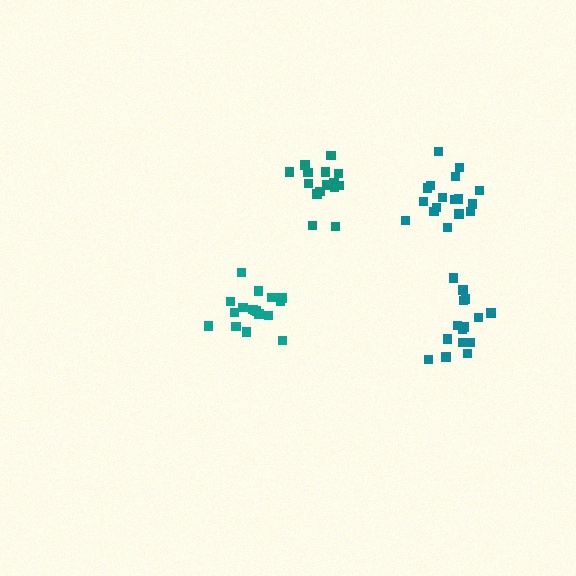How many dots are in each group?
Group 1: 15 dots, Group 2: 16 dots, Group 3: 17 dots, Group 4: 17 dots (65 total).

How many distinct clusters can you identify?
There are 4 distinct clusters.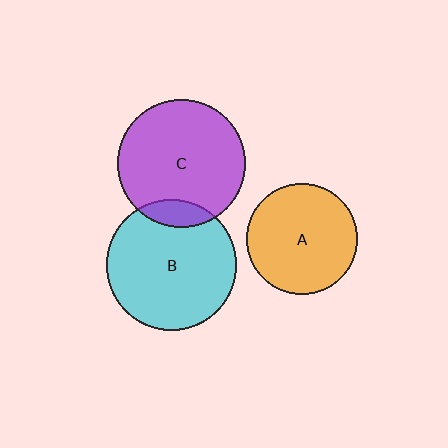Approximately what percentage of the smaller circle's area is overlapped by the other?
Approximately 10%.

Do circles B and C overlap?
Yes.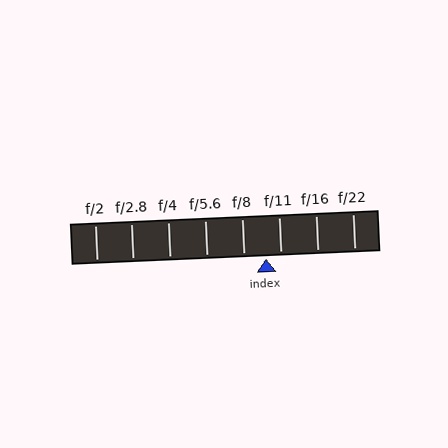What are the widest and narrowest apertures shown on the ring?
The widest aperture shown is f/2 and the narrowest is f/22.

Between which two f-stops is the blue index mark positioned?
The index mark is between f/8 and f/11.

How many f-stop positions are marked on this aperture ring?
There are 8 f-stop positions marked.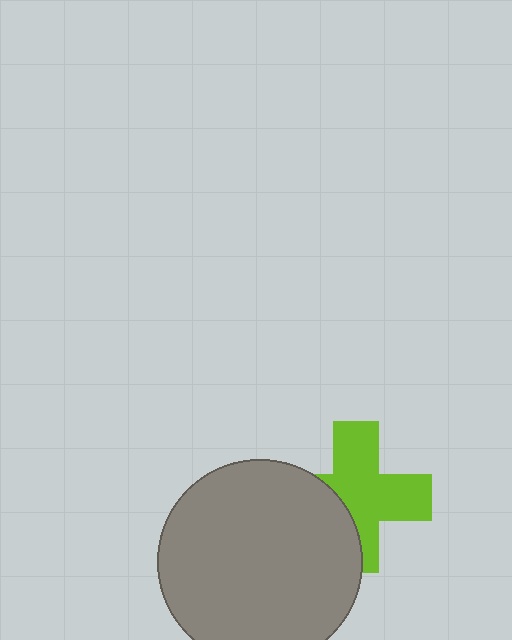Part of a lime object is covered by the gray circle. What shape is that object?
It is a cross.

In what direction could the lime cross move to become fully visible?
The lime cross could move right. That would shift it out from behind the gray circle entirely.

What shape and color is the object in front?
The object in front is a gray circle.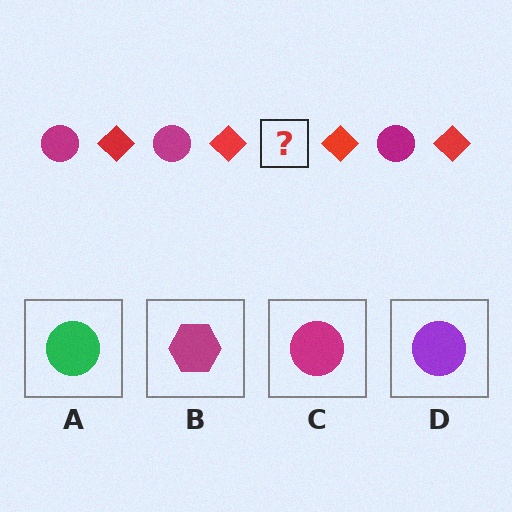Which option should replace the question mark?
Option C.